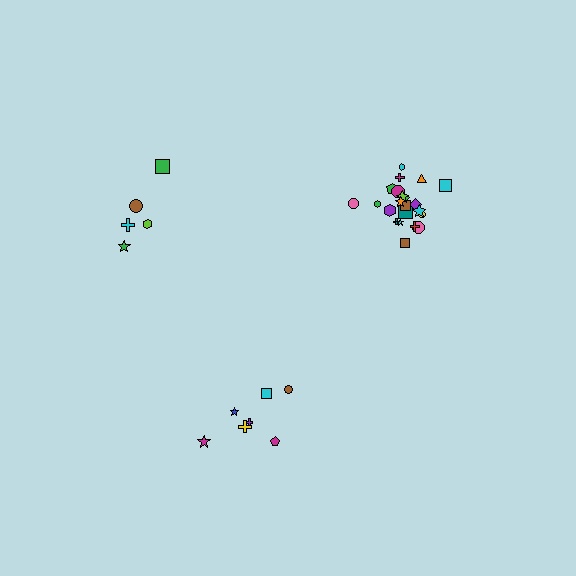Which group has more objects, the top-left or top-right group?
The top-right group.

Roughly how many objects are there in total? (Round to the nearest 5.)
Roughly 35 objects in total.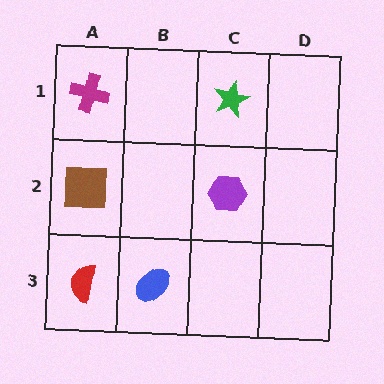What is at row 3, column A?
A red semicircle.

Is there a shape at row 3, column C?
No, that cell is empty.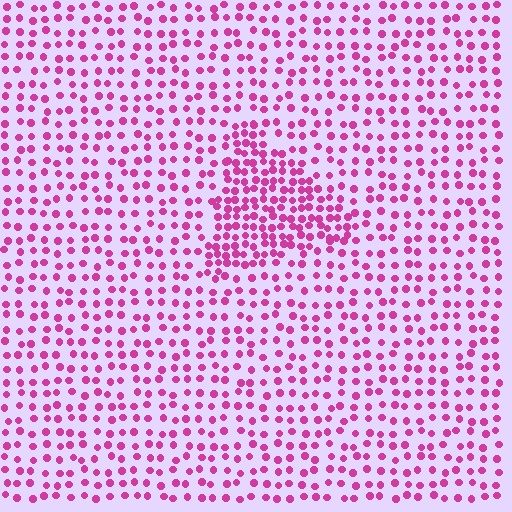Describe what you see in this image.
The image contains small magenta elements arranged at two different densities. A triangle-shaped region is visible where the elements are more densely packed than the surrounding area.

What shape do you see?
I see a triangle.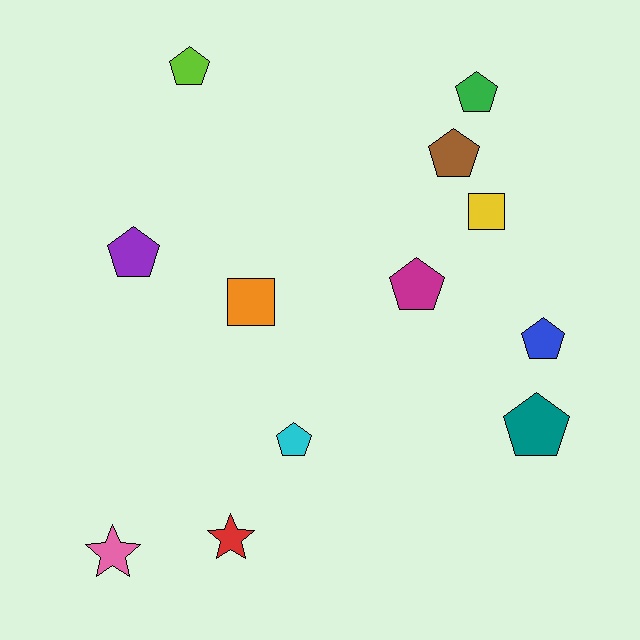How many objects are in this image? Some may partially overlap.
There are 12 objects.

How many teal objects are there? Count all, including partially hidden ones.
There is 1 teal object.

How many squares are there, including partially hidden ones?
There are 2 squares.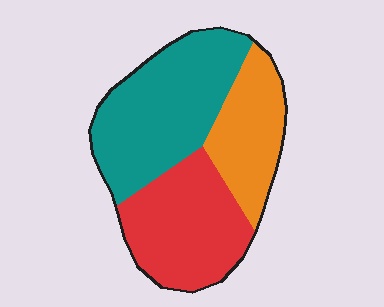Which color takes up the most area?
Teal, at roughly 40%.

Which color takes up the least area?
Orange, at roughly 25%.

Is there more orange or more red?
Red.